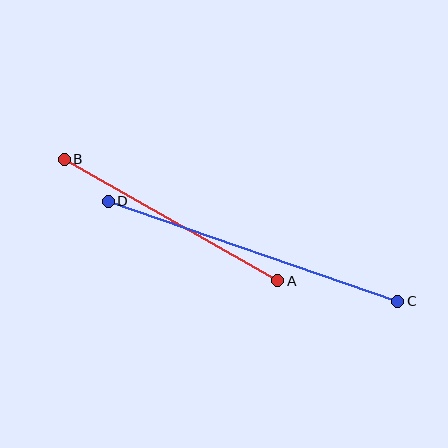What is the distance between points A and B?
The distance is approximately 246 pixels.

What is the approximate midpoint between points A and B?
The midpoint is at approximately (171, 220) pixels.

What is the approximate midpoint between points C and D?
The midpoint is at approximately (253, 251) pixels.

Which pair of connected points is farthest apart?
Points C and D are farthest apart.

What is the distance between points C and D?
The distance is approximately 307 pixels.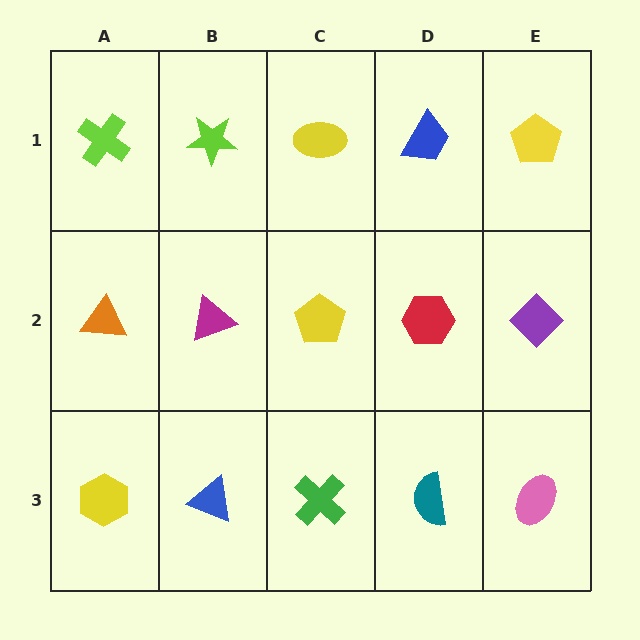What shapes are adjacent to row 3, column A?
An orange triangle (row 2, column A), a blue triangle (row 3, column B).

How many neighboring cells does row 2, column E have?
3.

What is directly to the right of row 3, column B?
A green cross.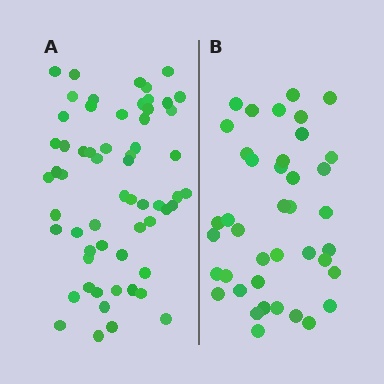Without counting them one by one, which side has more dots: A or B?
Region A (the left region) has more dots.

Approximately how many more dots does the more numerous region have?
Region A has approximately 20 more dots than region B.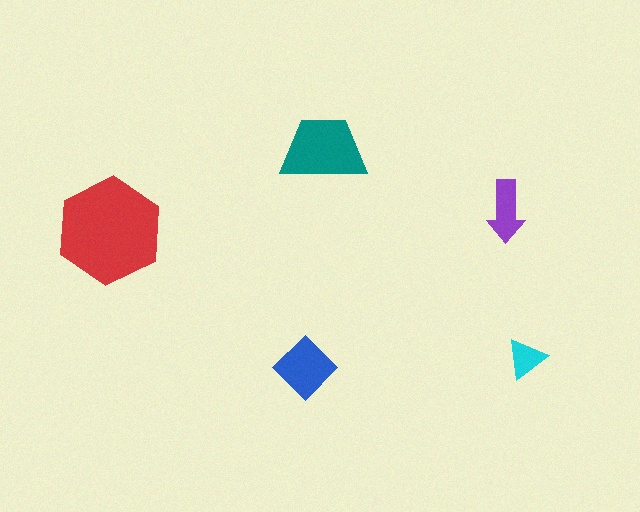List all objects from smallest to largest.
The cyan triangle, the purple arrow, the blue diamond, the teal trapezoid, the red hexagon.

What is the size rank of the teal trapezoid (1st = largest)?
2nd.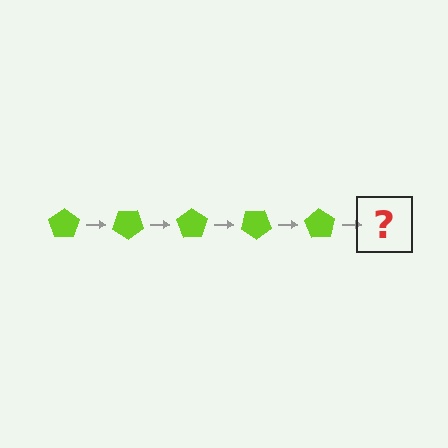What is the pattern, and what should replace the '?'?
The pattern is that the pentagon rotates 35 degrees each step. The '?' should be a lime pentagon rotated 175 degrees.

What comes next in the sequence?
The next element should be a lime pentagon rotated 175 degrees.